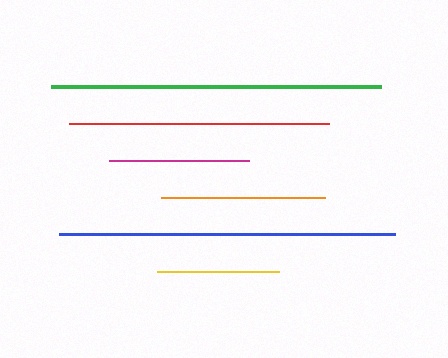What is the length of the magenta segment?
The magenta segment is approximately 140 pixels long.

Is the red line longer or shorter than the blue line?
The blue line is longer than the red line.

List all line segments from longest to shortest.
From longest to shortest: blue, green, red, orange, magenta, yellow.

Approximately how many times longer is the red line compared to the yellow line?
The red line is approximately 2.1 times the length of the yellow line.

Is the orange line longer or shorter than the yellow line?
The orange line is longer than the yellow line.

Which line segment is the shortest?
The yellow line is the shortest at approximately 122 pixels.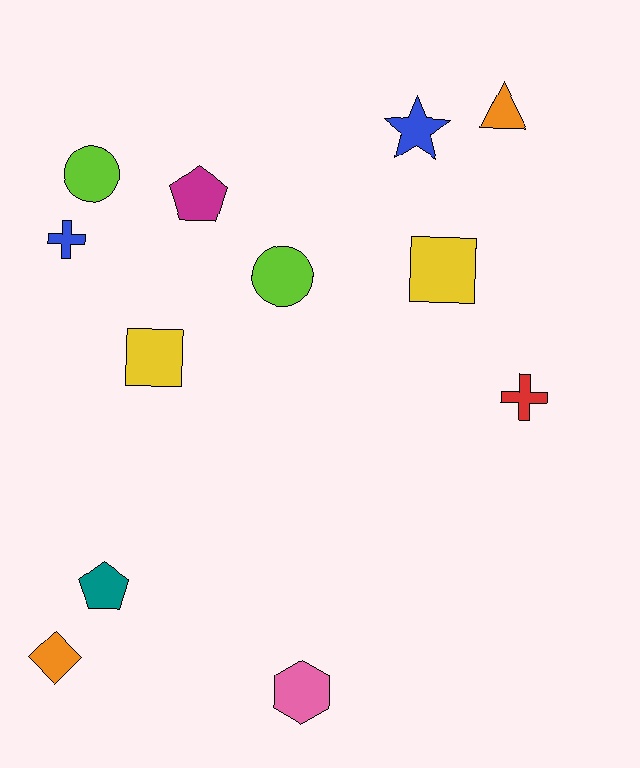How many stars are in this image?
There is 1 star.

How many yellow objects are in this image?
There are 2 yellow objects.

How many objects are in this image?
There are 12 objects.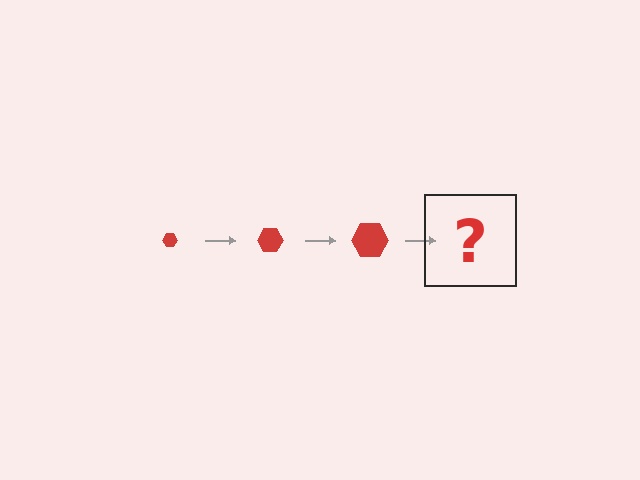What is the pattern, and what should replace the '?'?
The pattern is that the hexagon gets progressively larger each step. The '?' should be a red hexagon, larger than the previous one.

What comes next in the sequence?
The next element should be a red hexagon, larger than the previous one.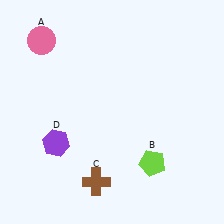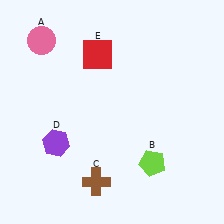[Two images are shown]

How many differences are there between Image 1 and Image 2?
There is 1 difference between the two images.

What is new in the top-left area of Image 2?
A red square (E) was added in the top-left area of Image 2.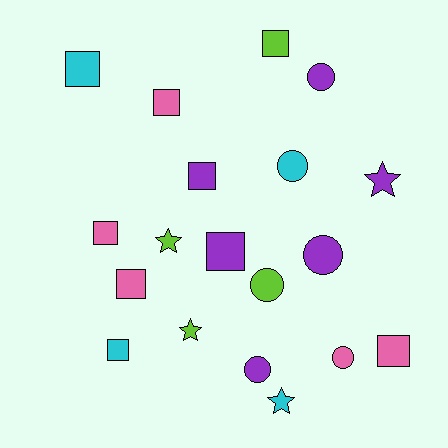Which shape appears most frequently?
Square, with 9 objects.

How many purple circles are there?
There are 3 purple circles.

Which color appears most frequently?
Purple, with 6 objects.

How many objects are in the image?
There are 19 objects.